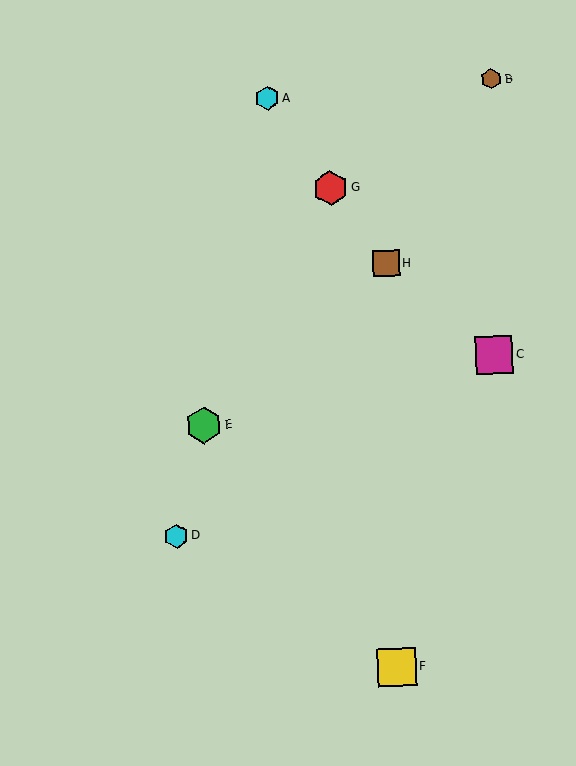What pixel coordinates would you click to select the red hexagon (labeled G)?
Click at (331, 188) to select the red hexagon G.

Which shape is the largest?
The yellow square (labeled F) is the largest.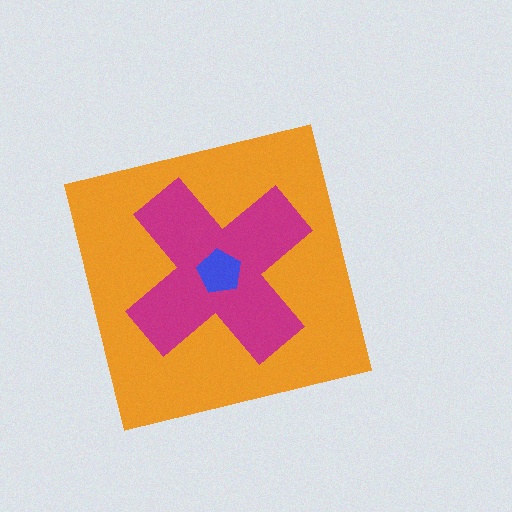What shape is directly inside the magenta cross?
The blue pentagon.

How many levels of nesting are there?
3.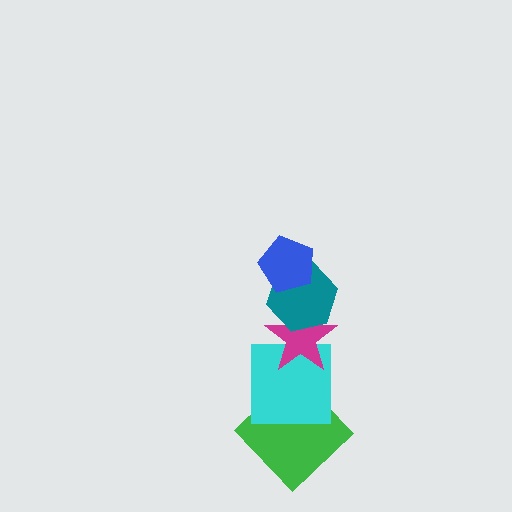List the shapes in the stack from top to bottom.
From top to bottom: the blue pentagon, the teal hexagon, the magenta star, the cyan square, the green diamond.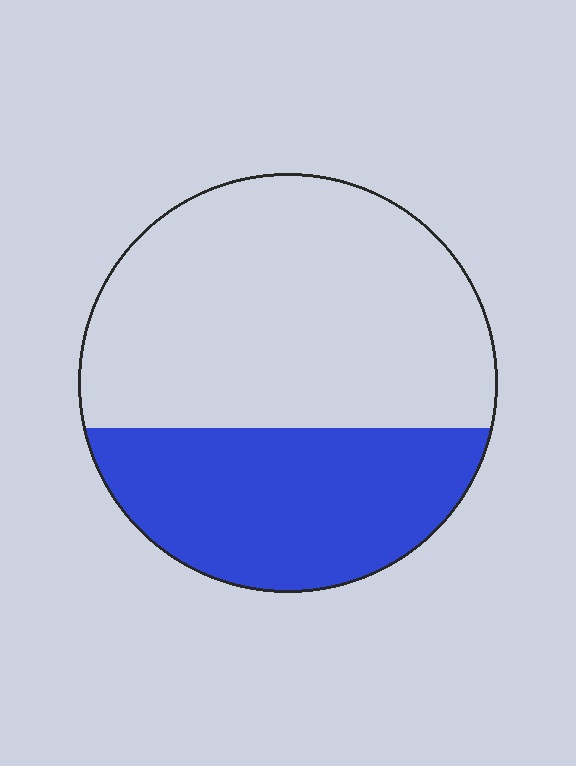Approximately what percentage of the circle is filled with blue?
Approximately 35%.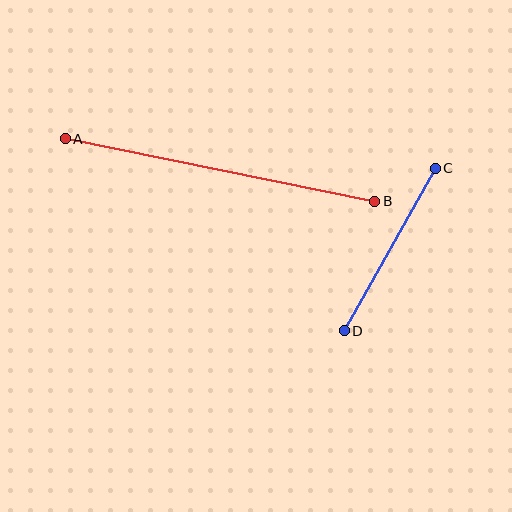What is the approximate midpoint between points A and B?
The midpoint is at approximately (220, 170) pixels.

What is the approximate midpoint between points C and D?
The midpoint is at approximately (390, 249) pixels.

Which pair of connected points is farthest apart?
Points A and B are farthest apart.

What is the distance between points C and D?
The distance is approximately 187 pixels.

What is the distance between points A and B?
The distance is approximately 316 pixels.